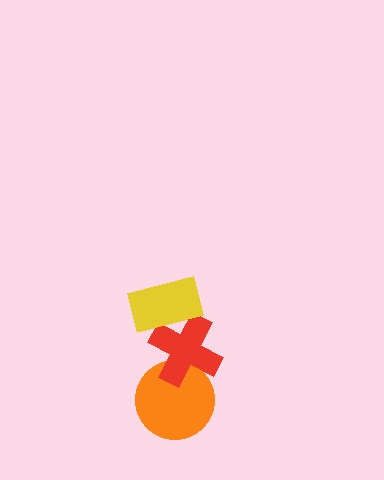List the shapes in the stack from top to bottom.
From top to bottom: the yellow rectangle, the red cross, the orange circle.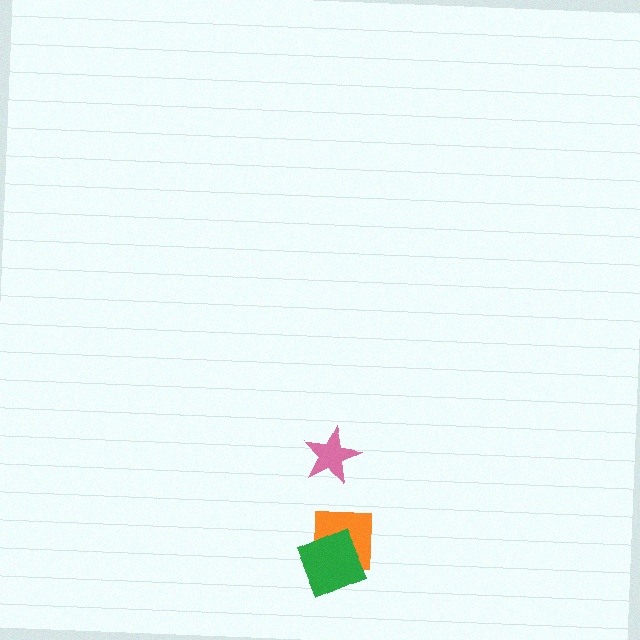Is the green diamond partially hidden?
No, no other shape covers it.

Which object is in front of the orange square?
The green diamond is in front of the orange square.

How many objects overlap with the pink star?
0 objects overlap with the pink star.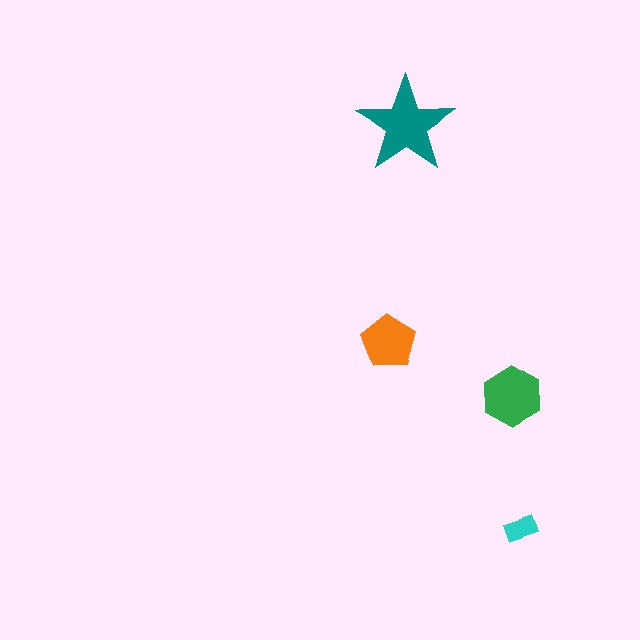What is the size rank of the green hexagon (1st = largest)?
2nd.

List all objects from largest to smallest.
The teal star, the green hexagon, the orange pentagon, the cyan rectangle.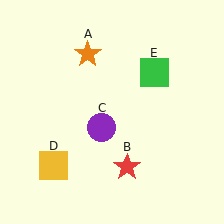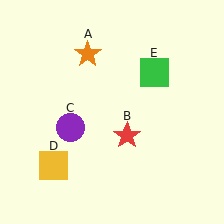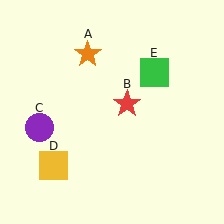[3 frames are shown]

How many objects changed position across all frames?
2 objects changed position: red star (object B), purple circle (object C).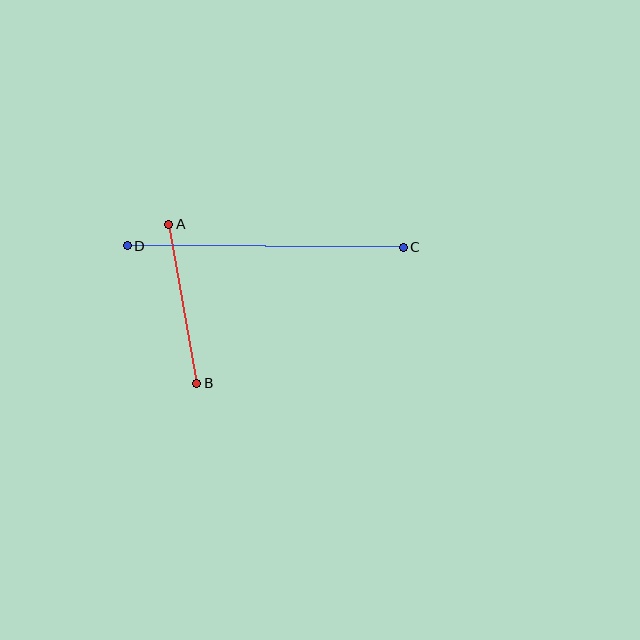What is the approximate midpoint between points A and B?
The midpoint is at approximately (183, 304) pixels.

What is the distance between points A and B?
The distance is approximately 161 pixels.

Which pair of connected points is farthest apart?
Points C and D are farthest apart.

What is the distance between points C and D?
The distance is approximately 276 pixels.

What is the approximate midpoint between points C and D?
The midpoint is at approximately (265, 246) pixels.